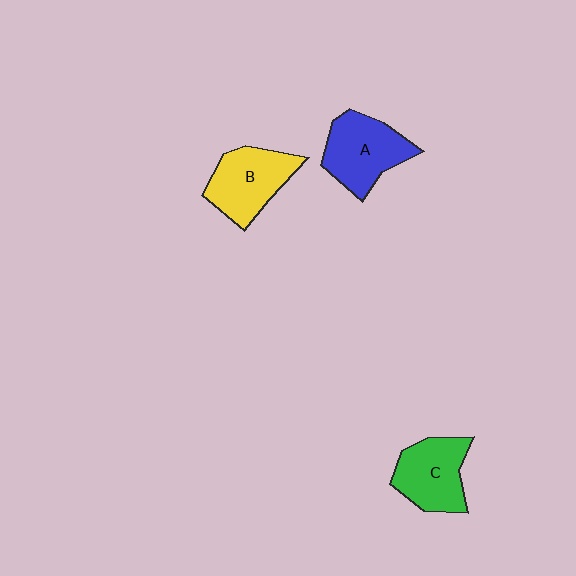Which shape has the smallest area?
Shape C (green).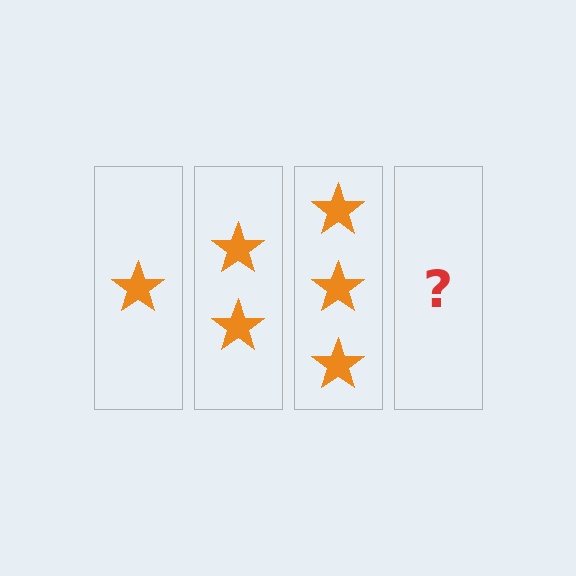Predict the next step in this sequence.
The next step is 4 stars.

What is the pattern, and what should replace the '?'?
The pattern is that each step adds one more star. The '?' should be 4 stars.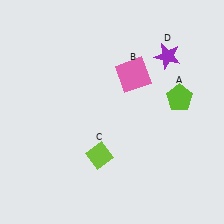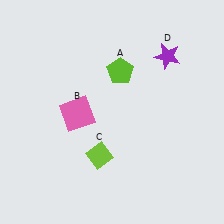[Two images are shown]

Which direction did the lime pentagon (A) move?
The lime pentagon (A) moved left.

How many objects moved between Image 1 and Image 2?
2 objects moved between the two images.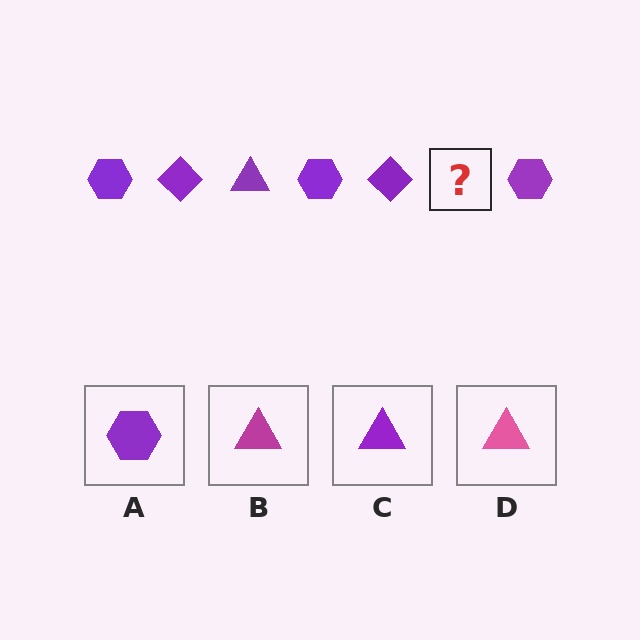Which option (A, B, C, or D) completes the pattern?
C.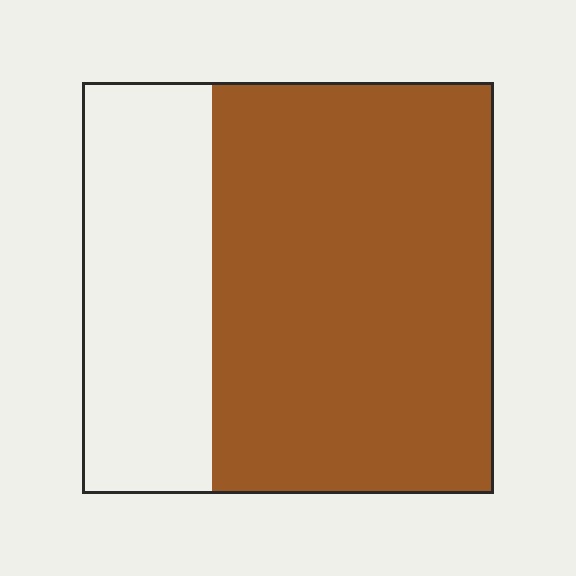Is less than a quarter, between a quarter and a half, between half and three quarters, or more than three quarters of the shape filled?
Between half and three quarters.